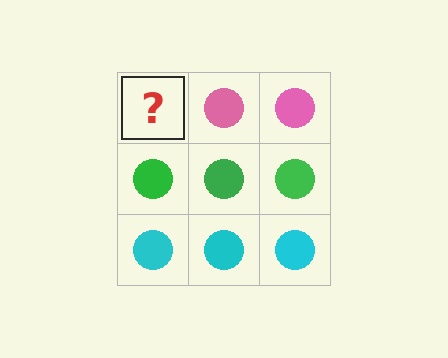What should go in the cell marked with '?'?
The missing cell should contain a pink circle.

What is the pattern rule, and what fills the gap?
The rule is that each row has a consistent color. The gap should be filled with a pink circle.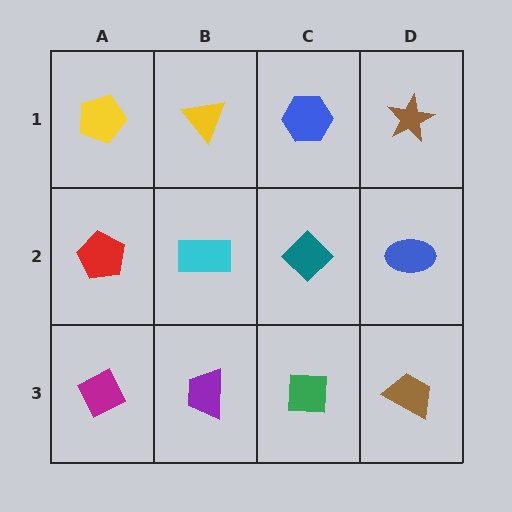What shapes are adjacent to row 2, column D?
A brown star (row 1, column D), a brown trapezoid (row 3, column D), a teal diamond (row 2, column C).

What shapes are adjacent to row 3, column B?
A cyan rectangle (row 2, column B), a magenta diamond (row 3, column A), a green square (row 3, column C).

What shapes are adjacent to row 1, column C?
A teal diamond (row 2, column C), a yellow triangle (row 1, column B), a brown star (row 1, column D).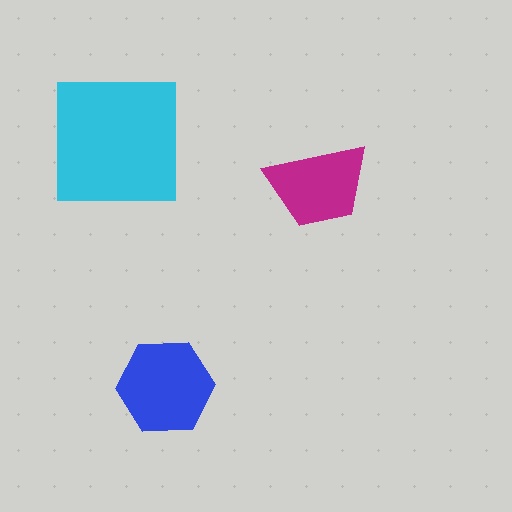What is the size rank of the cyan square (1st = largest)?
1st.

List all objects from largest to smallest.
The cyan square, the blue hexagon, the magenta trapezoid.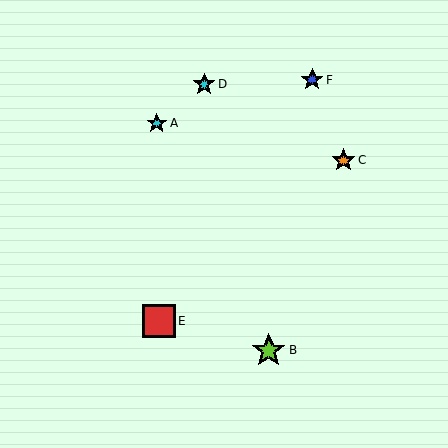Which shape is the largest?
The lime star (labeled B) is the largest.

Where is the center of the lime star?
The center of the lime star is at (269, 350).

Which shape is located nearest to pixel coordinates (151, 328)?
The red square (labeled E) at (159, 321) is nearest to that location.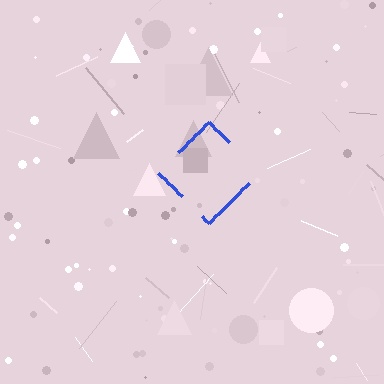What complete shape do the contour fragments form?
The contour fragments form a diamond.